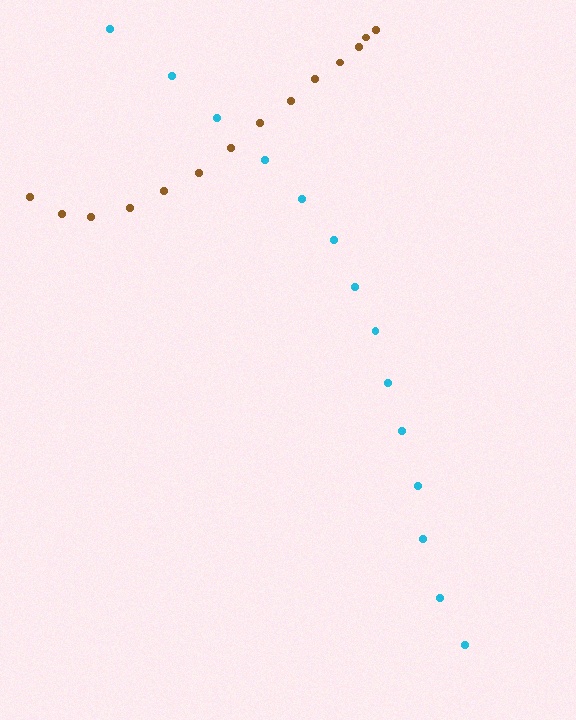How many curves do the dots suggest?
There are 2 distinct paths.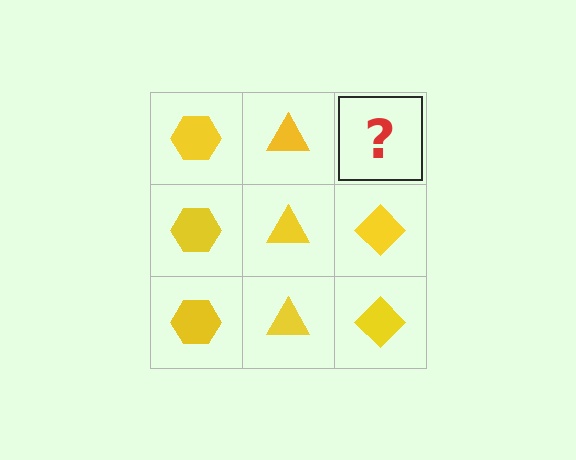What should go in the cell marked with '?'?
The missing cell should contain a yellow diamond.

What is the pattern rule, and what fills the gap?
The rule is that each column has a consistent shape. The gap should be filled with a yellow diamond.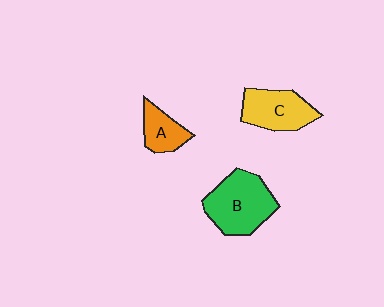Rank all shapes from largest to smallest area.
From largest to smallest: B (green), C (yellow), A (orange).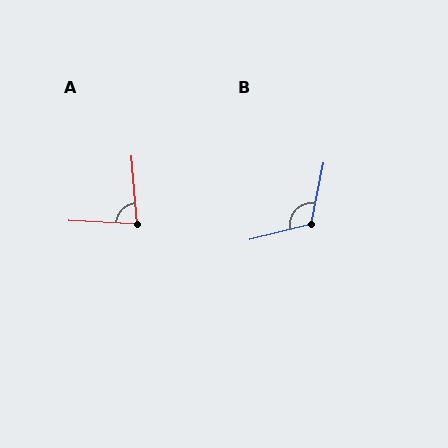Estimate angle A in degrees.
Approximately 82 degrees.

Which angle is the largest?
B, at approximately 115 degrees.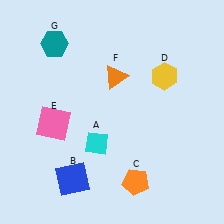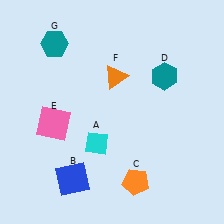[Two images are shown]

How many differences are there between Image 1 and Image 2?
There is 1 difference between the two images.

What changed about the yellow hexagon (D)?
In Image 1, D is yellow. In Image 2, it changed to teal.